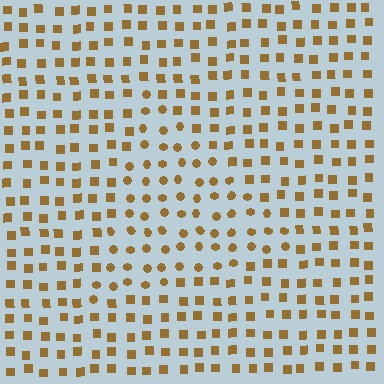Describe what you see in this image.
The image is filled with small brown elements arranged in a uniform grid. A triangle-shaped region contains circles, while the surrounding area contains squares. The boundary is defined purely by the change in element shape.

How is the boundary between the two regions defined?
The boundary is defined by a change in element shape: circles inside vs. squares outside. All elements share the same color and spacing.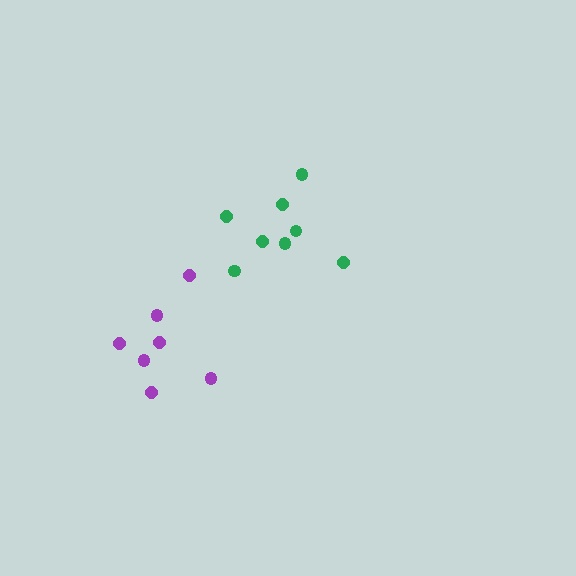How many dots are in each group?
Group 1: 7 dots, Group 2: 8 dots (15 total).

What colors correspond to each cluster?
The clusters are colored: purple, green.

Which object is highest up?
The green cluster is topmost.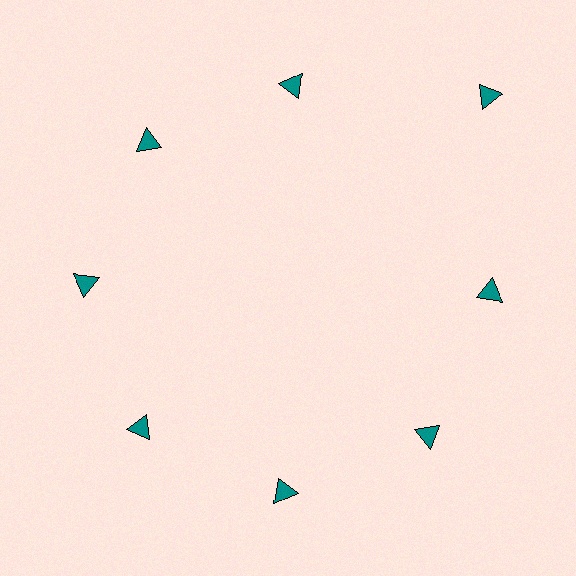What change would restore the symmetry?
The symmetry would be restored by moving it inward, back onto the ring so that all 8 triangles sit at equal angles and equal distance from the center.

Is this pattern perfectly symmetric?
No. The 8 teal triangles are arranged in a ring, but one element near the 2 o'clock position is pushed outward from the center, breaking the 8-fold rotational symmetry.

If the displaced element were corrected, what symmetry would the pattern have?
It would have 8-fold rotational symmetry — the pattern would map onto itself every 45 degrees.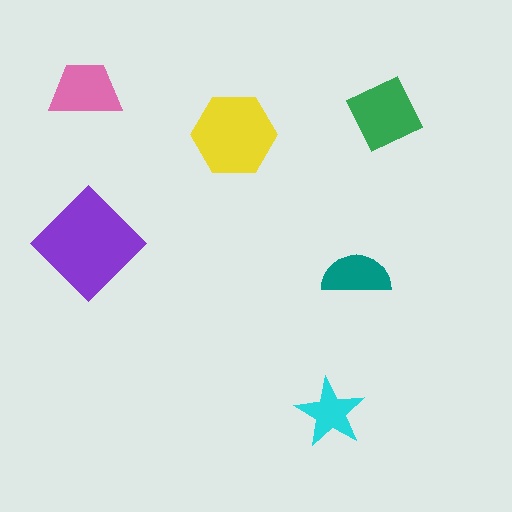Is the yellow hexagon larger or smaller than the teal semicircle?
Larger.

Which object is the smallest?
The cyan star.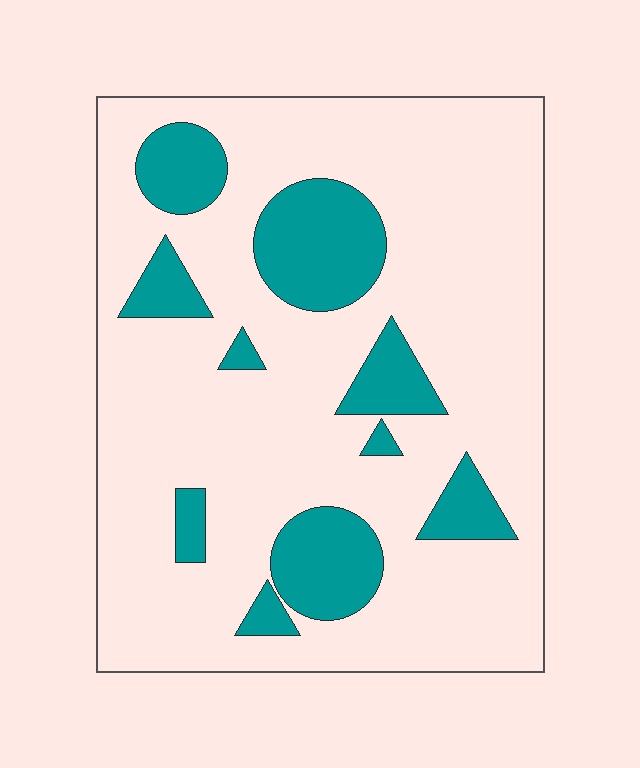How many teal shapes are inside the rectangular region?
10.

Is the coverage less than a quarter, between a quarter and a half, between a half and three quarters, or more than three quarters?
Less than a quarter.